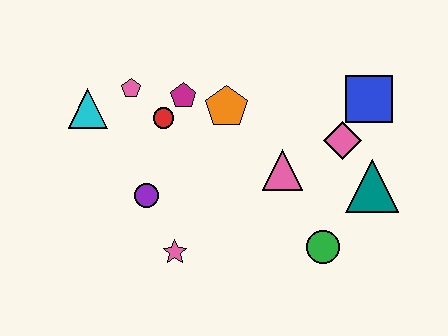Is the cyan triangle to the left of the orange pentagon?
Yes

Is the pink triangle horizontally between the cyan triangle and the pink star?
No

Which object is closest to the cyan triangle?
The pink pentagon is closest to the cyan triangle.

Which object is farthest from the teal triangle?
The cyan triangle is farthest from the teal triangle.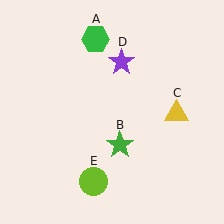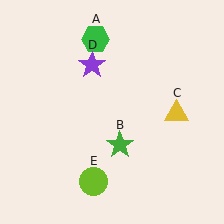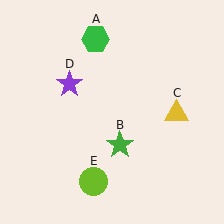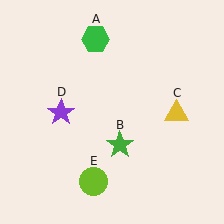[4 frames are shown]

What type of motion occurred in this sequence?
The purple star (object D) rotated counterclockwise around the center of the scene.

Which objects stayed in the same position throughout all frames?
Green hexagon (object A) and green star (object B) and yellow triangle (object C) and lime circle (object E) remained stationary.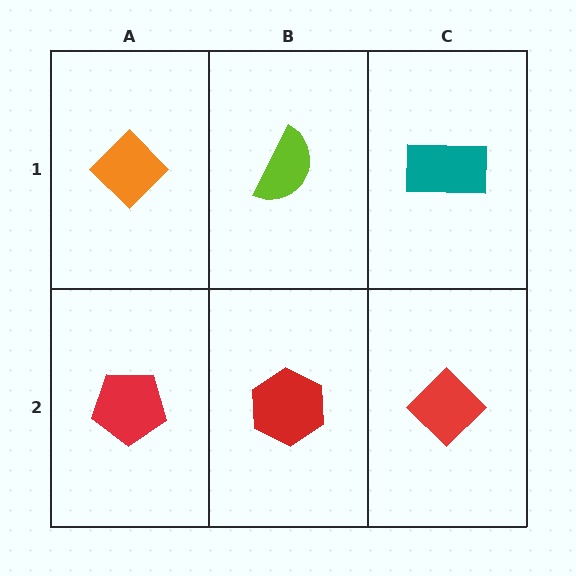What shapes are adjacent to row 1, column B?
A red hexagon (row 2, column B), an orange diamond (row 1, column A), a teal rectangle (row 1, column C).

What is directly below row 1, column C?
A red diamond.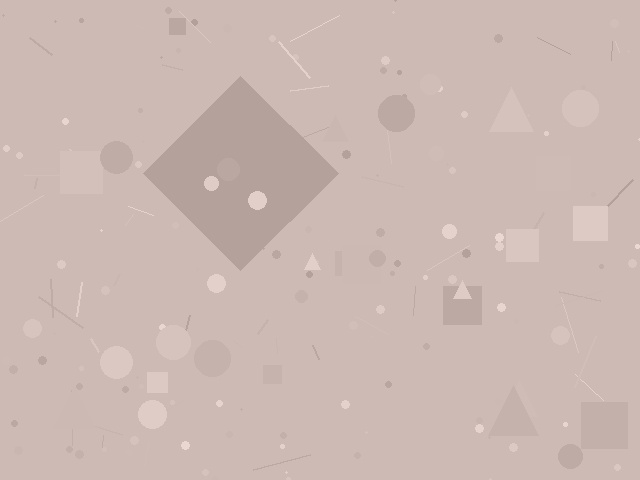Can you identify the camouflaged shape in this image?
The camouflaged shape is a diamond.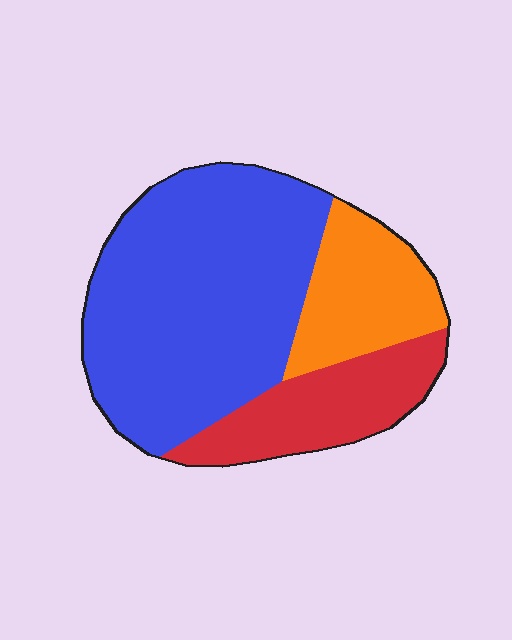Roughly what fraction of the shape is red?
Red covers around 20% of the shape.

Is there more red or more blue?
Blue.